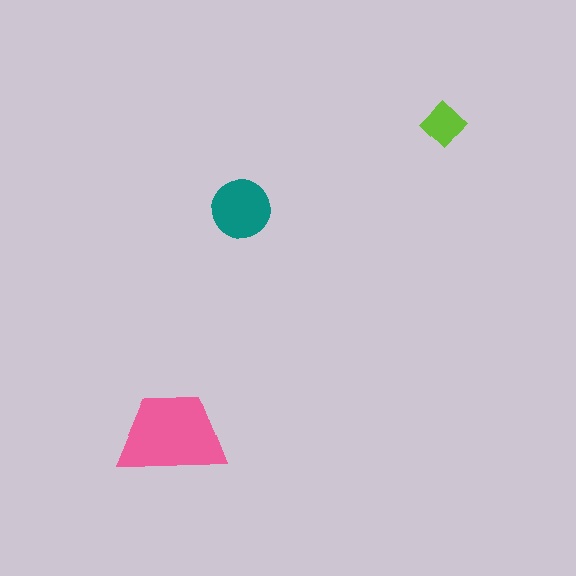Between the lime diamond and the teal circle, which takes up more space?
The teal circle.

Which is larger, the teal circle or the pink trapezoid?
The pink trapezoid.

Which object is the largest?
The pink trapezoid.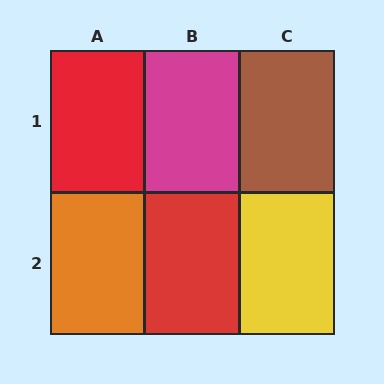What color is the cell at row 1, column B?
Magenta.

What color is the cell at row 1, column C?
Brown.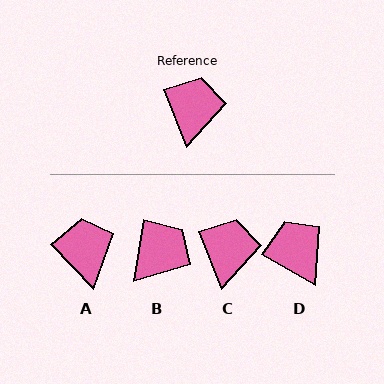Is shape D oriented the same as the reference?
No, it is off by about 38 degrees.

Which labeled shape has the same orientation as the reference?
C.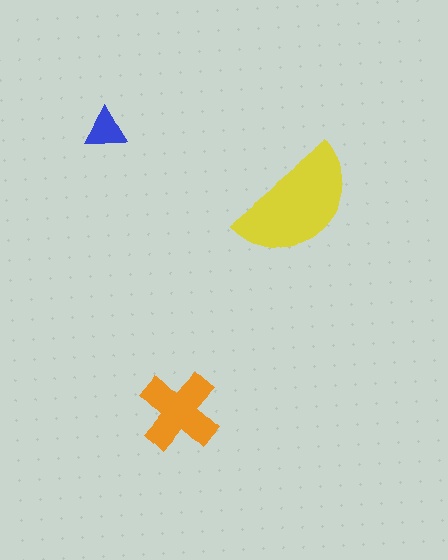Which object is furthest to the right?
The yellow semicircle is rightmost.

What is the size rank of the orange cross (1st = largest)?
2nd.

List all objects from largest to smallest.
The yellow semicircle, the orange cross, the blue triangle.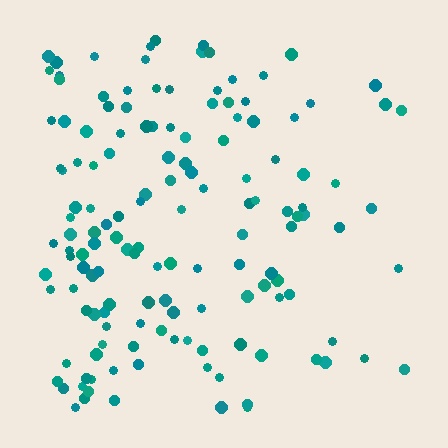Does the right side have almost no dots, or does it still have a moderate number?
Still a moderate number, just noticeably fewer than the left.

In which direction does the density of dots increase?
From right to left, with the left side densest.